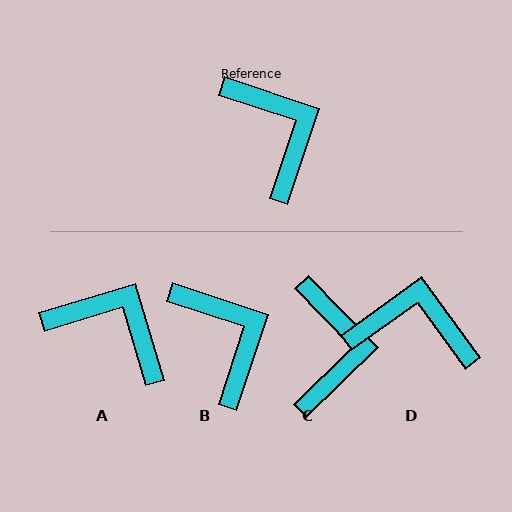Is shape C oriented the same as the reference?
No, it is off by about 28 degrees.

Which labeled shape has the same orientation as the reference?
B.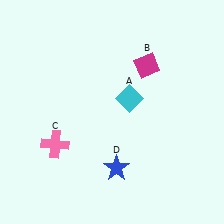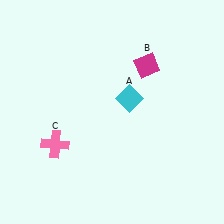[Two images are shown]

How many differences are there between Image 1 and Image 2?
There is 1 difference between the two images.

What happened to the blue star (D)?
The blue star (D) was removed in Image 2. It was in the bottom-right area of Image 1.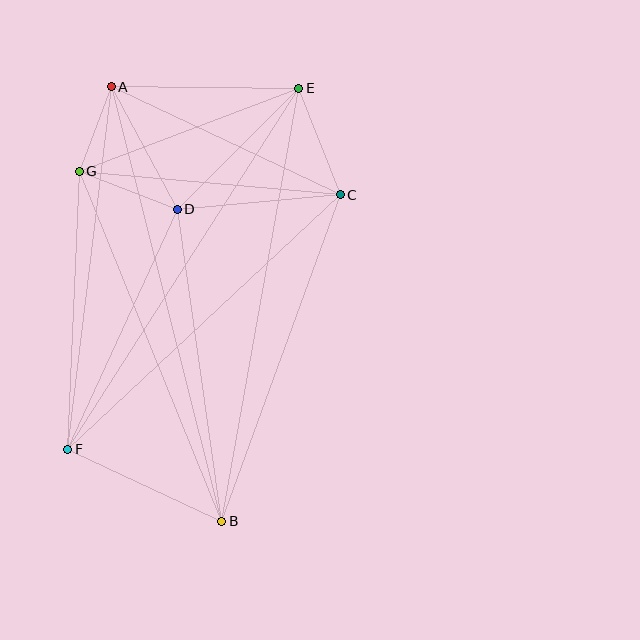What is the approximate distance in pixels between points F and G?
The distance between F and G is approximately 278 pixels.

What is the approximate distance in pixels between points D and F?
The distance between D and F is approximately 264 pixels.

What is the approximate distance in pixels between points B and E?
The distance between B and E is approximately 440 pixels.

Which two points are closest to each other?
Points A and G are closest to each other.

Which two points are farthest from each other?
Points A and B are farthest from each other.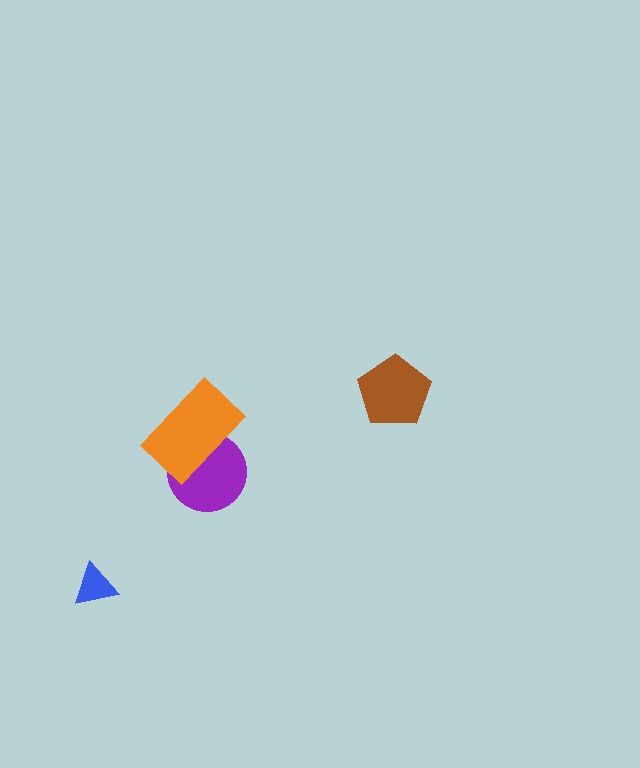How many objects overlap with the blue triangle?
0 objects overlap with the blue triangle.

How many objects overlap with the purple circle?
1 object overlaps with the purple circle.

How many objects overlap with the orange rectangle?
1 object overlaps with the orange rectangle.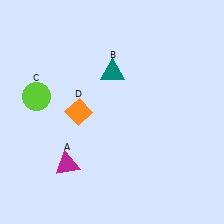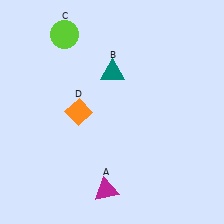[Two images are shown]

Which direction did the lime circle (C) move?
The lime circle (C) moved up.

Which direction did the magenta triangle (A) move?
The magenta triangle (A) moved right.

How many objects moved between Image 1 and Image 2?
2 objects moved between the two images.